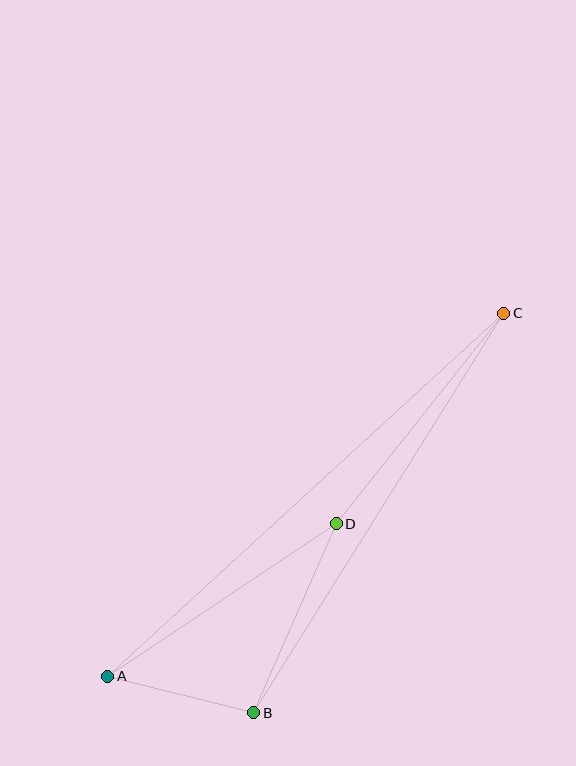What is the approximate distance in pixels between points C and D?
The distance between C and D is approximately 269 pixels.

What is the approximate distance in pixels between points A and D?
The distance between A and D is approximately 275 pixels.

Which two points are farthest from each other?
Points A and C are farthest from each other.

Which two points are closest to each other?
Points A and B are closest to each other.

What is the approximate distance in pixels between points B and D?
The distance between B and D is approximately 206 pixels.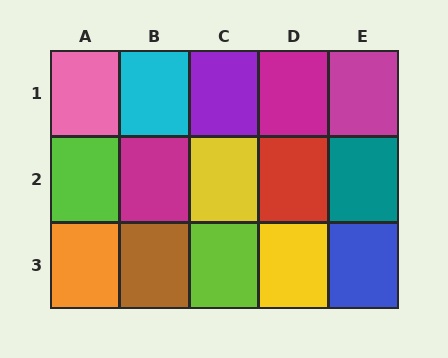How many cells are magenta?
3 cells are magenta.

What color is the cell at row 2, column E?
Teal.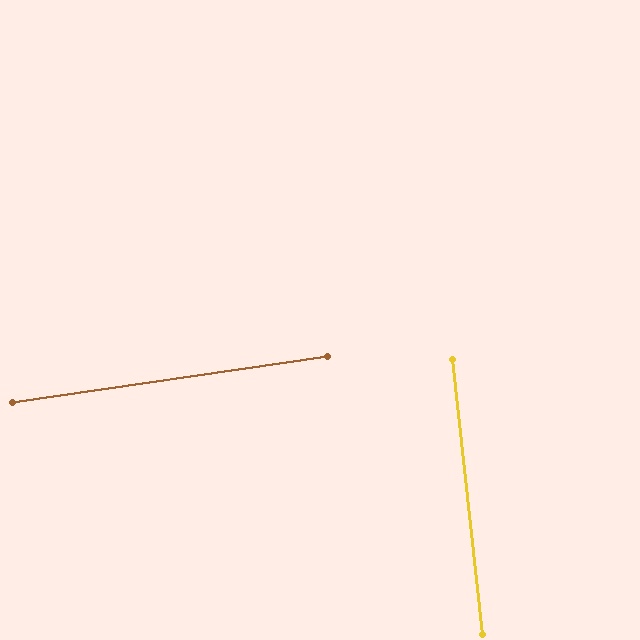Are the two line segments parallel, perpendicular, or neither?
Perpendicular — they meet at approximately 88°.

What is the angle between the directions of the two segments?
Approximately 88 degrees.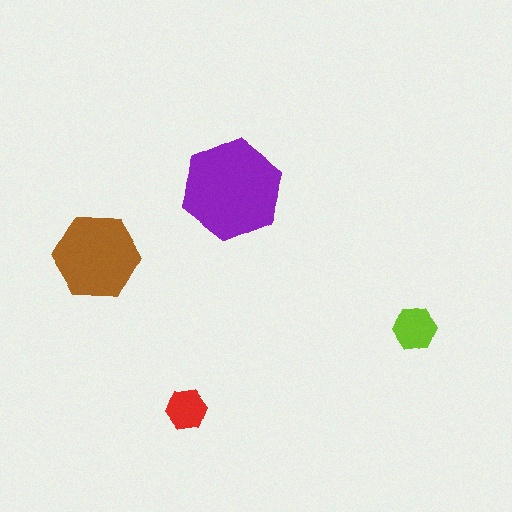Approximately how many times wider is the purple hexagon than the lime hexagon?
About 2.5 times wider.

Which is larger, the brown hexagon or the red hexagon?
The brown one.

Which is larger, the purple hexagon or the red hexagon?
The purple one.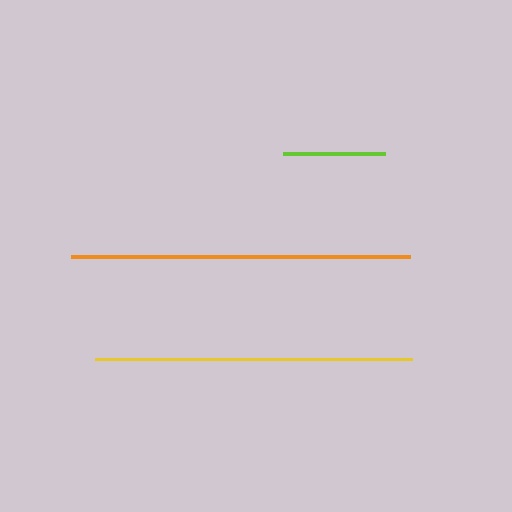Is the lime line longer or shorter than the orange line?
The orange line is longer than the lime line.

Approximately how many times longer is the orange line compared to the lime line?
The orange line is approximately 3.3 times the length of the lime line.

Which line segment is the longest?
The orange line is the longest at approximately 339 pixels.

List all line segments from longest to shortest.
From longest to shortest: orange, yellow, lime.